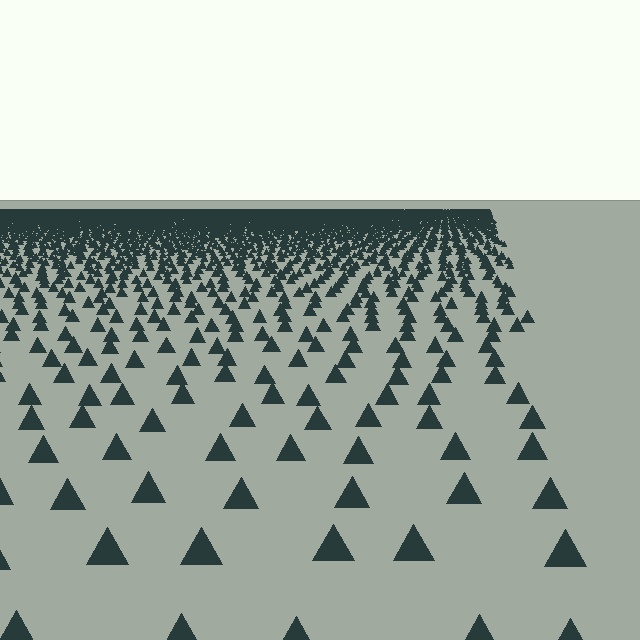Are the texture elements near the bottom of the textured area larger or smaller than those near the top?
Larger. Near the bottom, elements are closer to the viewer and appear at a bigger on-screen size.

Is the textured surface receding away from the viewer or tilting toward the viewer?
The surface is receding away from the viewer. Texture elements get smaller and denser toward the top.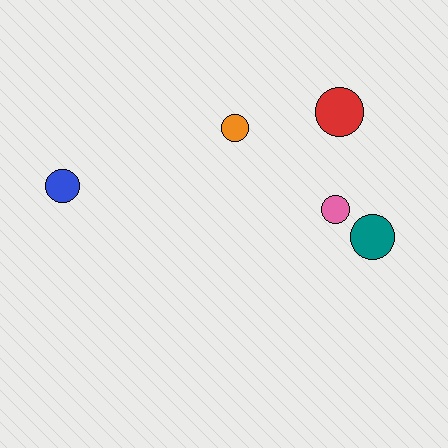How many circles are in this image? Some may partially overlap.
There are 5 circles.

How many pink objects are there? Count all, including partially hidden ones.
There is 1 pink object.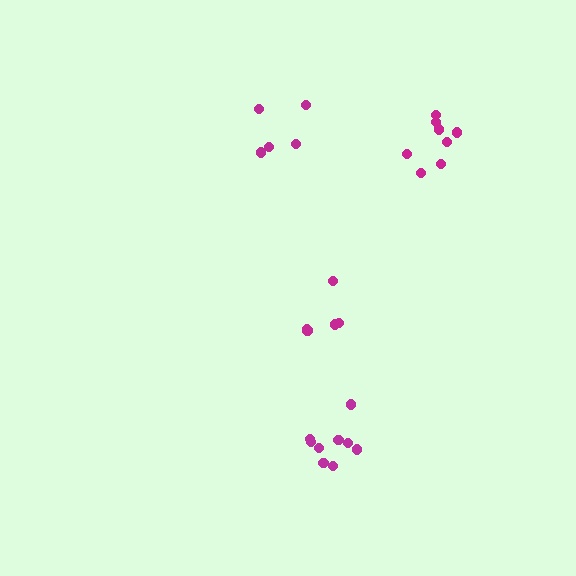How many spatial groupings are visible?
There are 4 spatial groupings.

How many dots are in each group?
Group 1: 5 dots, Group 2: 5 dots, Group 3: 9 dots, Group 4: 8 dots (27 total).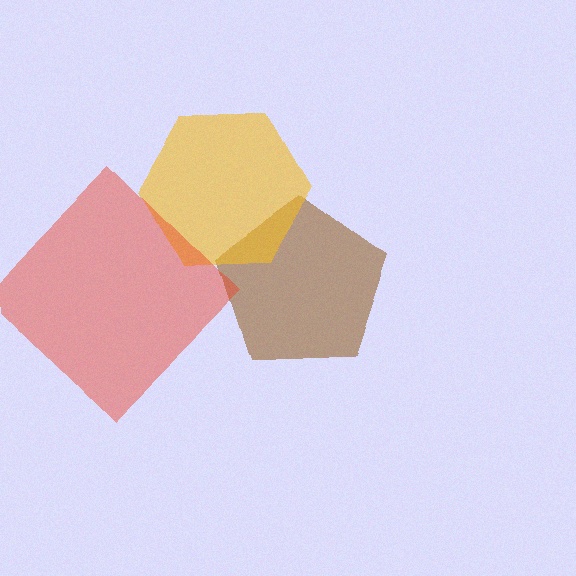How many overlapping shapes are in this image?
There are 3 overlapping shapes in the image.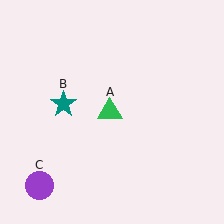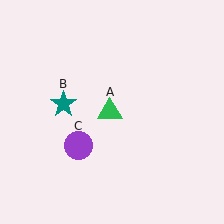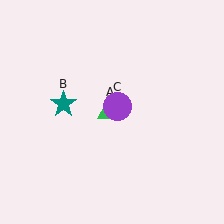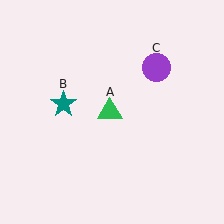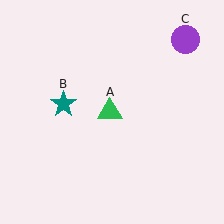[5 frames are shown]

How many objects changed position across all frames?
1 object changed position: purple circle (object C).